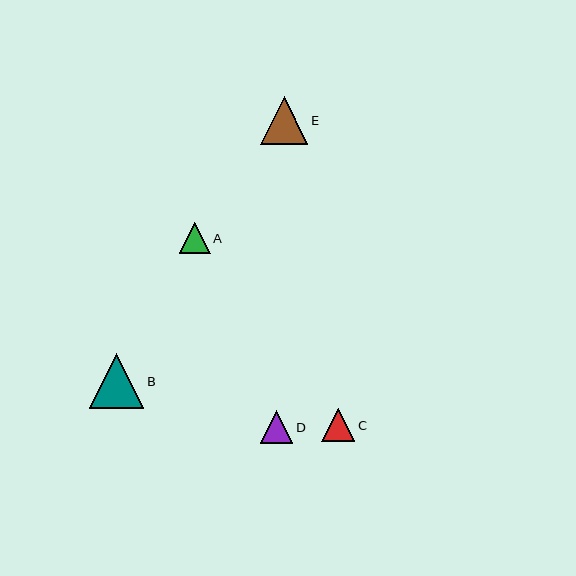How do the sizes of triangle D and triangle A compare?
Triangle D and triangle A are approximately the same size.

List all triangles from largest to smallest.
From largest to smallest: B, E, C, D, A.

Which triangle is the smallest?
Triangle A is the smallest with a size of approximately 31 pixels.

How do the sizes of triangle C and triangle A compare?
Triangle C and triangle A are approximately the same size.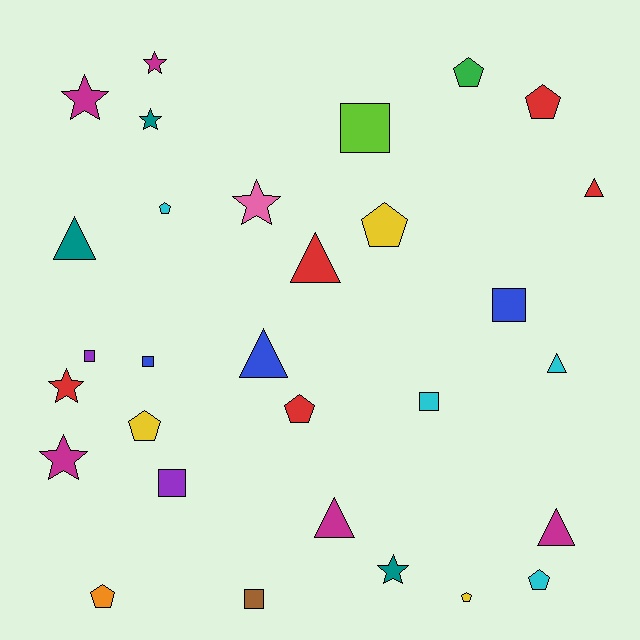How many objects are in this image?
There are 30 objects.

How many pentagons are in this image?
There are 9 pentagons.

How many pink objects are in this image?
There is 1 pink object.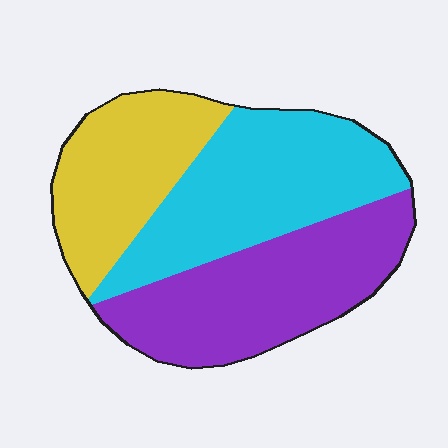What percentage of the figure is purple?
Purple takes up about three eighths (3/8) of the figure.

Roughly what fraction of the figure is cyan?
Cyan takes up between a quarter and a half of the figure.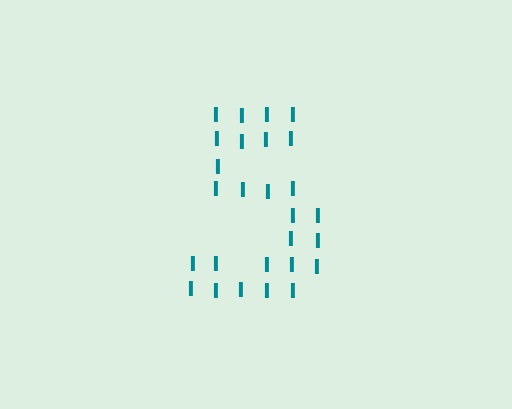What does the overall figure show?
The overall figure shows the digit 5.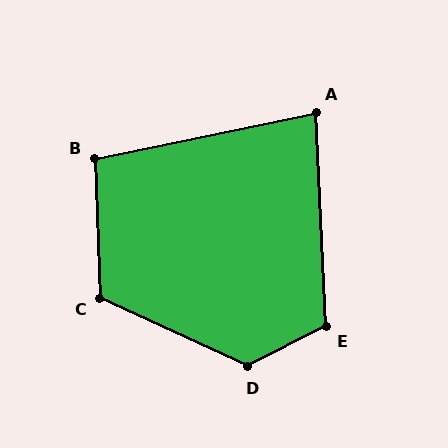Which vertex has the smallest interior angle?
A, at approximately 81 degrees.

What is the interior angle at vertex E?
Approximately 115 degrees (obtuse).